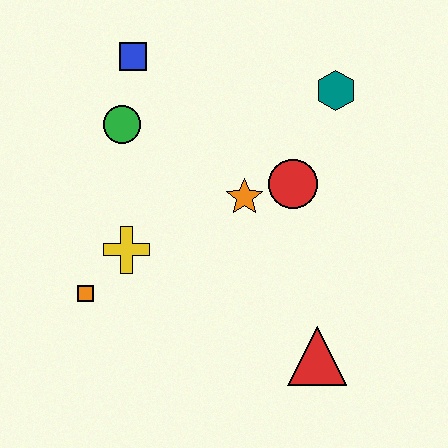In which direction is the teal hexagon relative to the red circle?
The teal hexagon is above the red circle.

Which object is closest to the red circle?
The orange star is closest to the red circle.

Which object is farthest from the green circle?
The red triangle is farthest from the green circle.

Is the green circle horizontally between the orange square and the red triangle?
Yes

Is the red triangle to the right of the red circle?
Yes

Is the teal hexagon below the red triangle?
No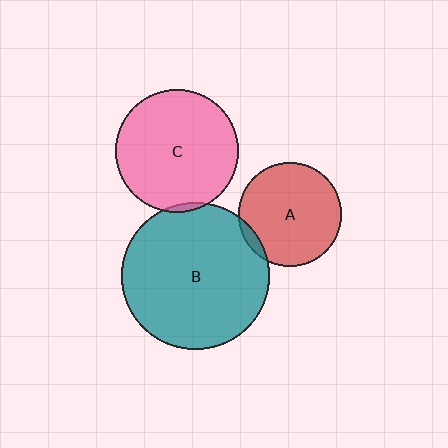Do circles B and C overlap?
Yes.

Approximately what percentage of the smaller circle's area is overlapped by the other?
Approximately 5%.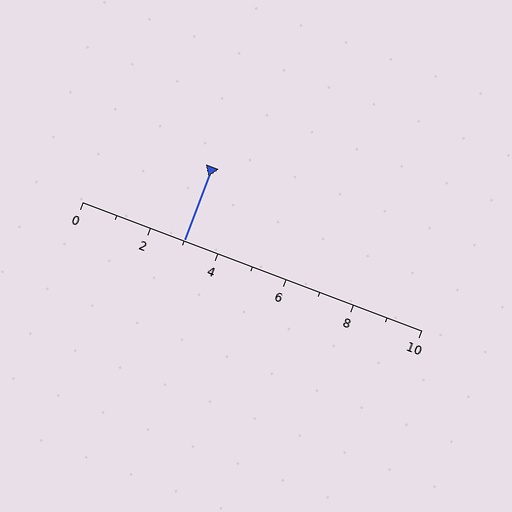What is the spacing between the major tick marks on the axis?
The major ticks are spaced 2 apart.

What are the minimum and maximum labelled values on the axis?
The axis runs from 0 to 10.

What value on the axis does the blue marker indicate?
The marker indicates approximately 3.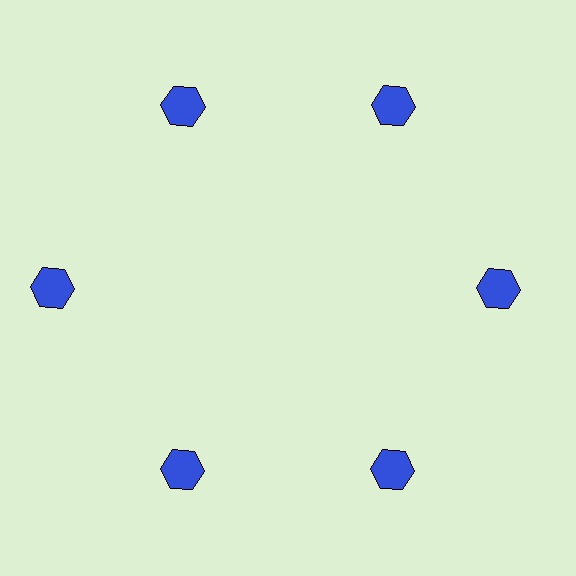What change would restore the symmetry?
The symmetry would be restored by moving it inward, back onto the ring so that all 6 hexagons sit at equal angles and equal distance from the center.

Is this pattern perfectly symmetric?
No. The 6 blue hexagons are arranged in a ring, but one element near the 9 o'clock position is pushed outward from the center, breaking the 6-fold rotational symmetry.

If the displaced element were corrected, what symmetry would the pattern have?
It would have 6-fold rotational symmetry — the pattern would map onto itself every 60 degrees.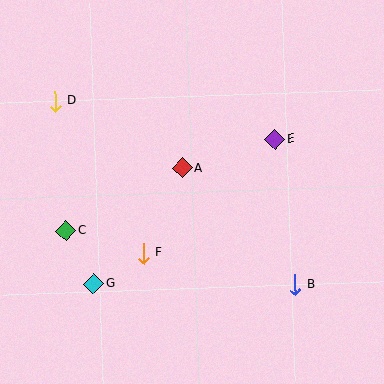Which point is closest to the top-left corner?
Point D is closest to the top-left corner.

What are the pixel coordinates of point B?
Point B is at (295, 285).